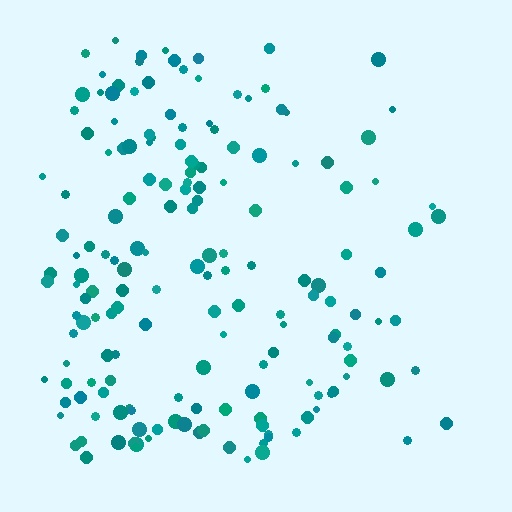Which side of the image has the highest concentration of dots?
The left.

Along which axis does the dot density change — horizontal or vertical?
Horizontal.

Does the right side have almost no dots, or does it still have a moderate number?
Still a moderate number, just noticeably fewer than the left.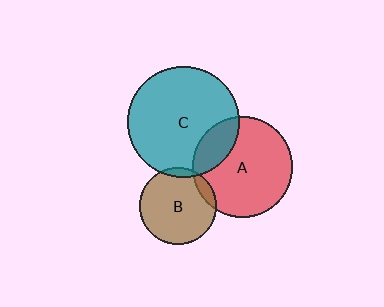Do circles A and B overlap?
Yes.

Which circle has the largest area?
Circle C (teal).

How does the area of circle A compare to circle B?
Approximately 1.7 times.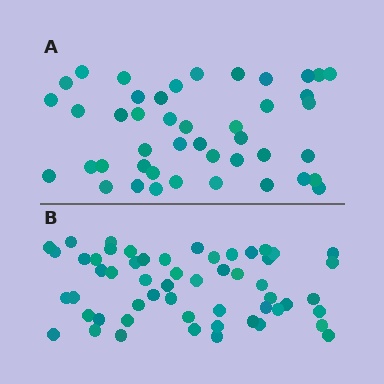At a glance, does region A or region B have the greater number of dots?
Region B (the bottom region) has more dots.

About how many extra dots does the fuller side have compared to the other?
Region B has roughly 12 or so more dots than region A.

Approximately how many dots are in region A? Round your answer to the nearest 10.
About 40 dots. (The exact count is 44, which rounds to 40.)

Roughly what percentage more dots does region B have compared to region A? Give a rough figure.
About 25% more.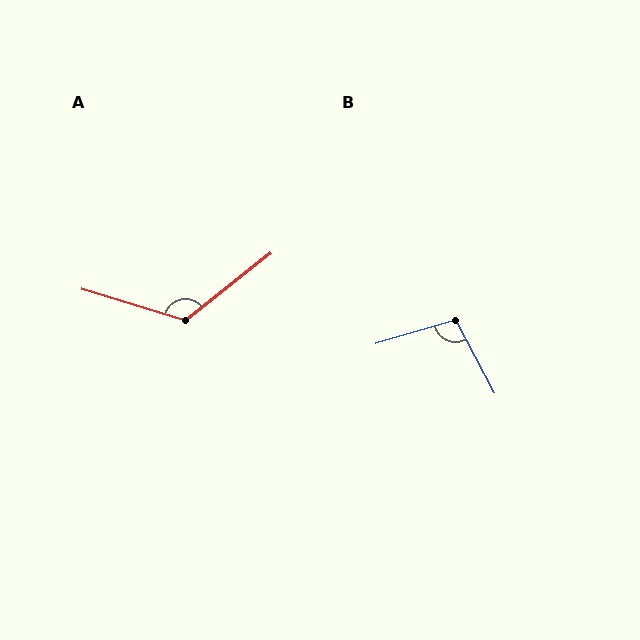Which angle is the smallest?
B, at approximately 102 degrees.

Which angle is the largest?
A, at approximately 124 degrees.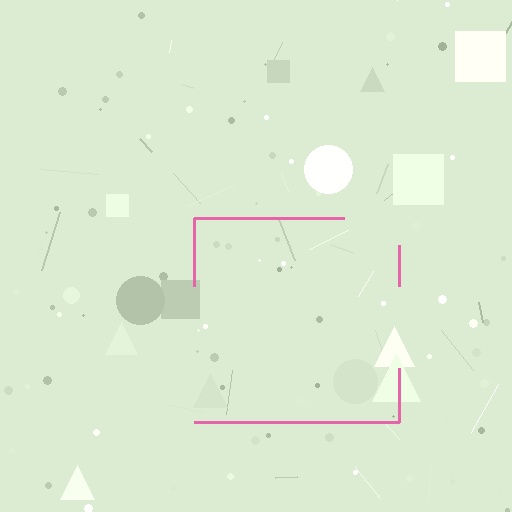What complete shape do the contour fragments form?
The contour fragments form a square.